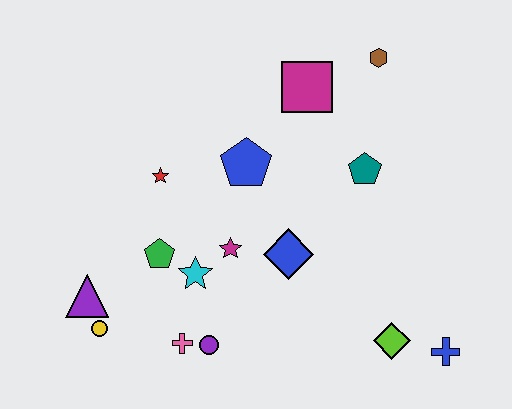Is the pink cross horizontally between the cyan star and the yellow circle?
Yes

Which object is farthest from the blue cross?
The purple triangle is farthest from the blue cross.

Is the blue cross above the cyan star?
No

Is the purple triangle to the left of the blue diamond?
Yes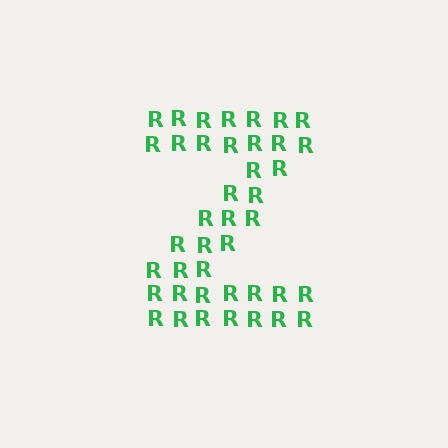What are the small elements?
The small elements are letter R's.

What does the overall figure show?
The overall figure shows the letter Z.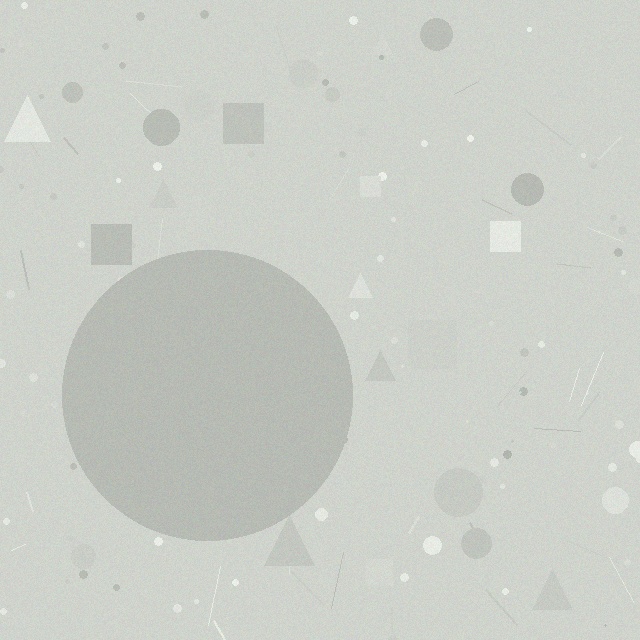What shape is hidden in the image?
A circle is hidden in the image.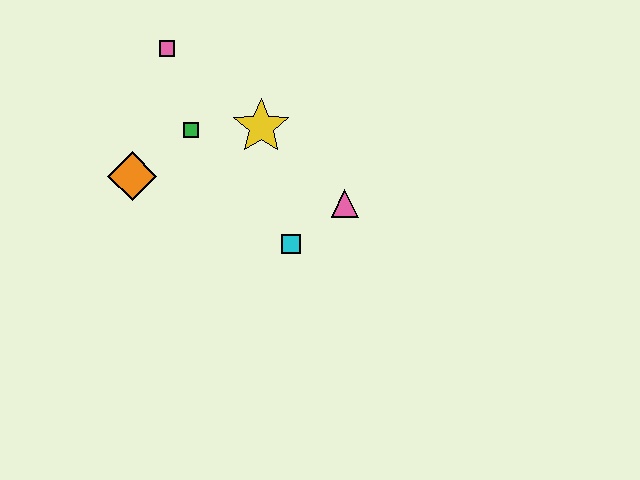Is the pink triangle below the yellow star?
Yes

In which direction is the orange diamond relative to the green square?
The orange diamond is to the left of the green square.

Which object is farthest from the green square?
The pink triangle is farthest from the green square.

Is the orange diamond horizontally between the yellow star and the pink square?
No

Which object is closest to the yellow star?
The green square is closest to the yellow star.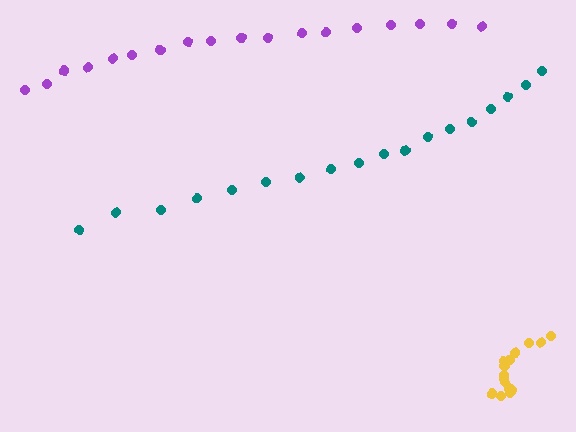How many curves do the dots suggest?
There are 3 distinct paths.